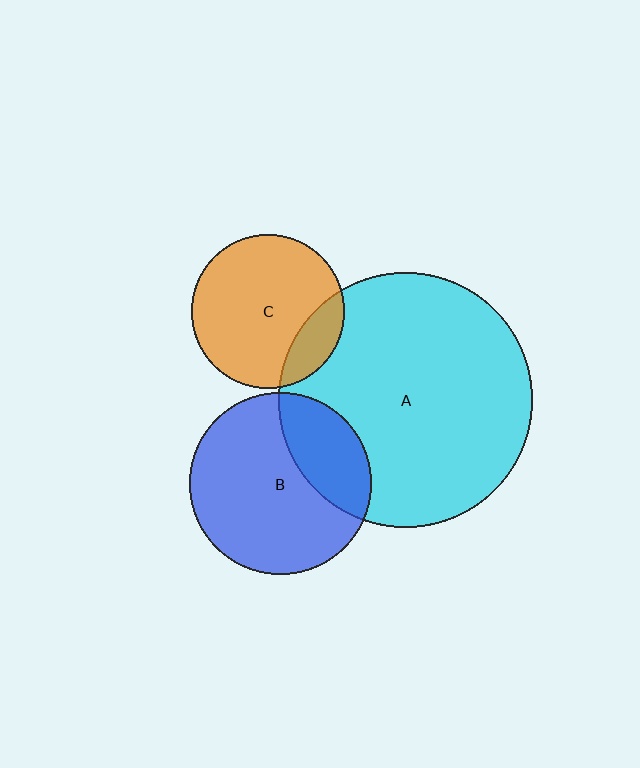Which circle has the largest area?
Circle A (cyan).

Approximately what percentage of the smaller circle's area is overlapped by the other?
Approximately 15%.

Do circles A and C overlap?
Yes.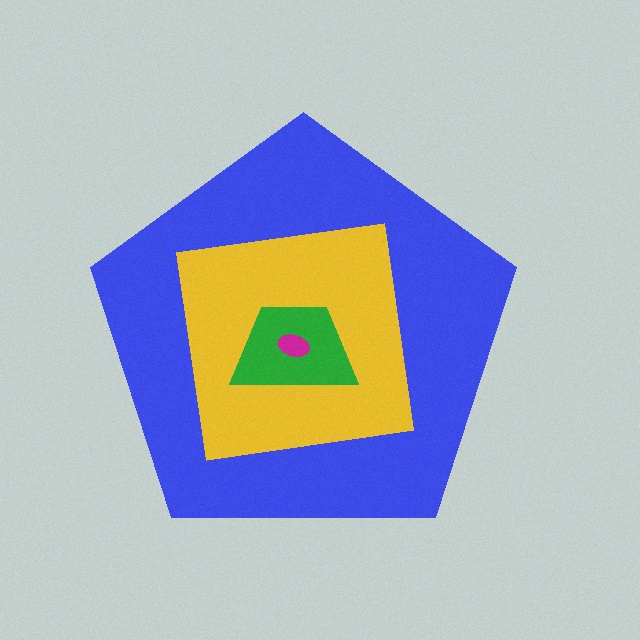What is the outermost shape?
The blue pentagon.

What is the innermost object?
The magenta ellipse.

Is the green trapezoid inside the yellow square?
Yes.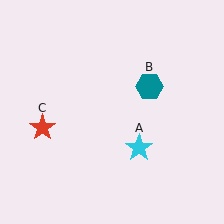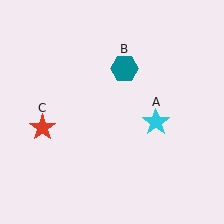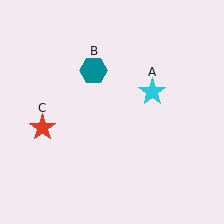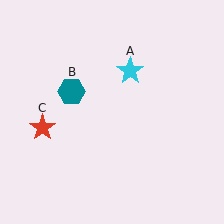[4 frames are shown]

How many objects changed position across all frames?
2 objects changed position: cyan star (object A), teal hexagon (object B).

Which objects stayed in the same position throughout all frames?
Red star (object C) remained stationary.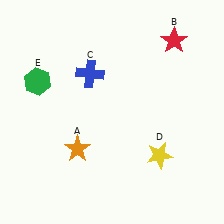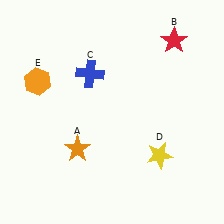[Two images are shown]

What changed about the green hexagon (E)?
In Image 1, E is green. In Image 2, it changed to orange.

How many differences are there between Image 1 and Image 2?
There is 1 difference between the two images.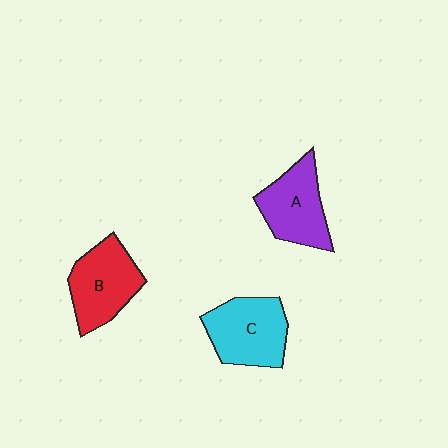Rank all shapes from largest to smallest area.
From largest to smallest: C (cyan), B (red), A (purple).